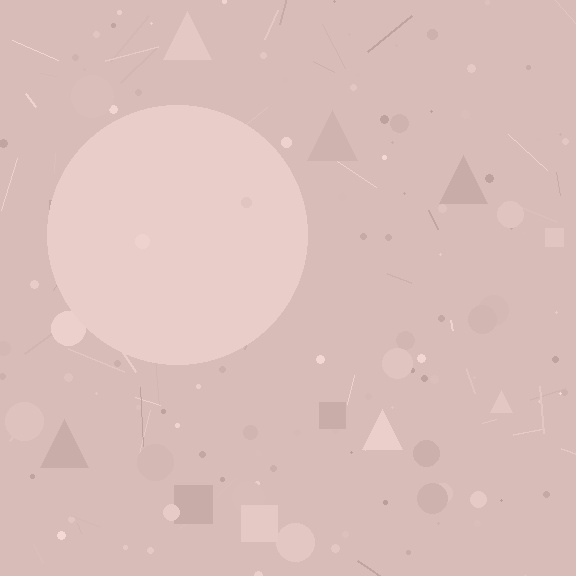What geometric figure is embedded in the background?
A circle is embedded in the background.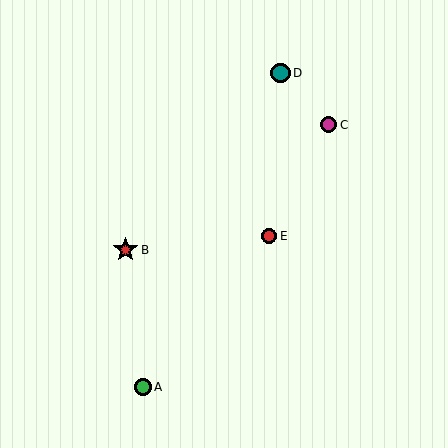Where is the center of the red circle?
The center of the red circle is at (269, 236).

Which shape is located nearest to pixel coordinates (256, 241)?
The red circle (labeled E) at (269, 236) is nearest to that location.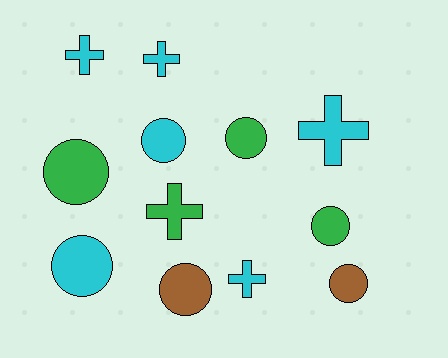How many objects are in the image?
There are 12 objects.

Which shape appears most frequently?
Circle, with 7 objects.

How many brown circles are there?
There are 2 brown circles.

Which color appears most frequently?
Cyan, with 6 objects.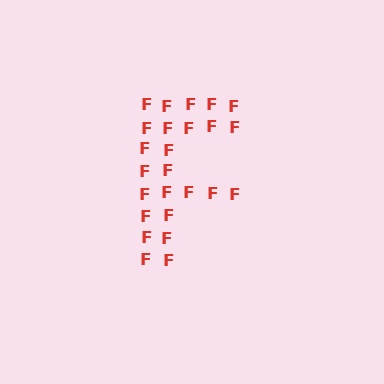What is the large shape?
The large shape is the letter F.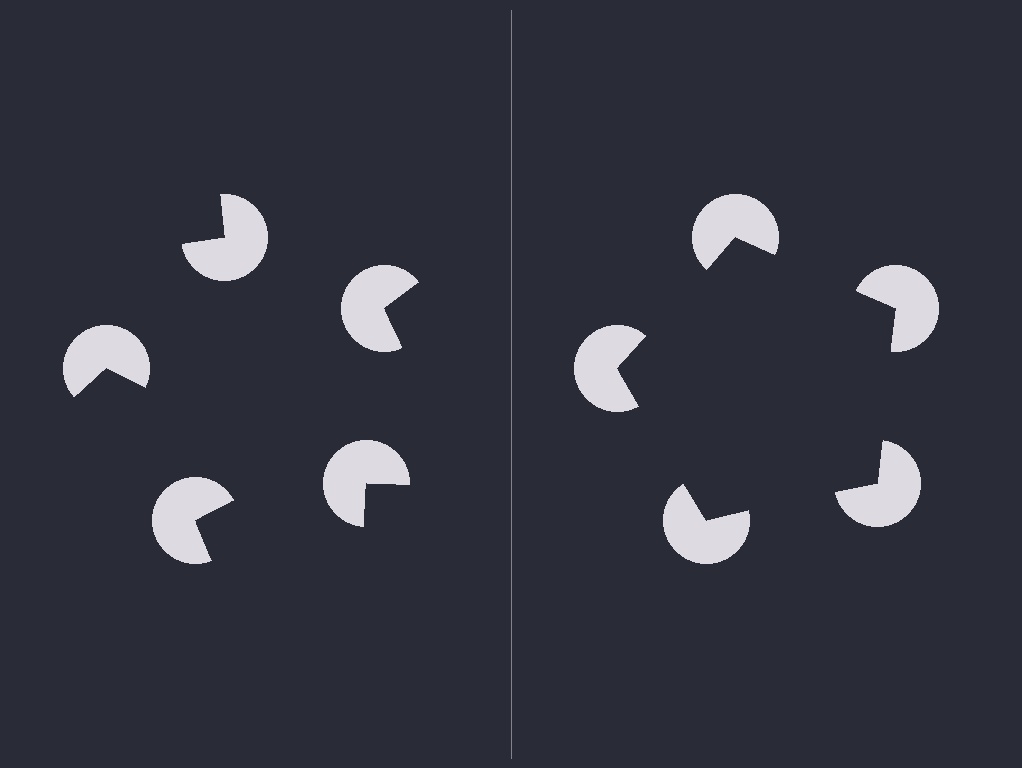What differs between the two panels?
The pac-man discs are positioned identically on both sides; only the wedge orientations differ. On the right they align to a pentagon; on the left they are misaligned.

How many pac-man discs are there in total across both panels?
10 — 5 on each side.